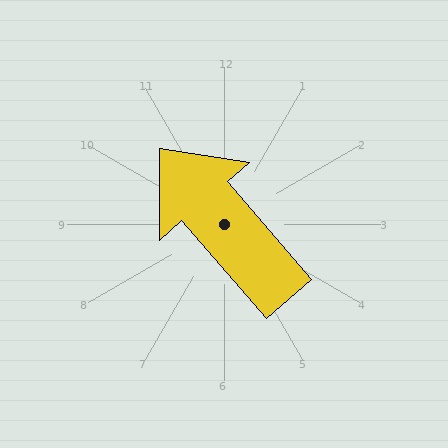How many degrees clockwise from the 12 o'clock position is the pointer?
Approximately 319 degrees.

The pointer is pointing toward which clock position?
Roughly 11 o'clock.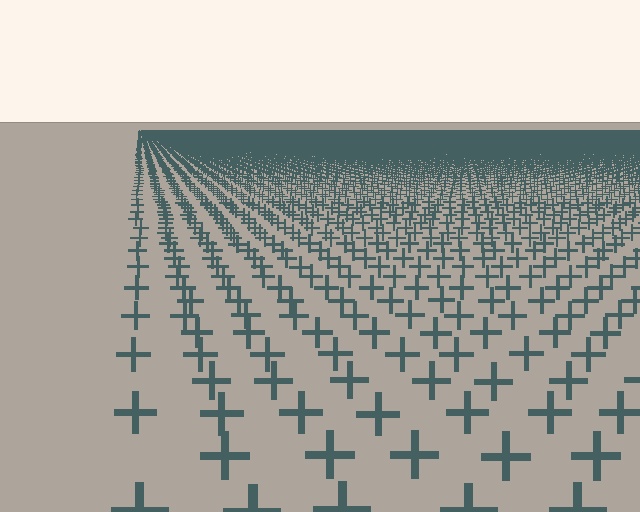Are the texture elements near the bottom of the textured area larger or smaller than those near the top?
Larger. Near the bottom, elements are closer to the viewer and appear at a bigger on-screen size.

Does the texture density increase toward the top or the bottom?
Density increases toward the top.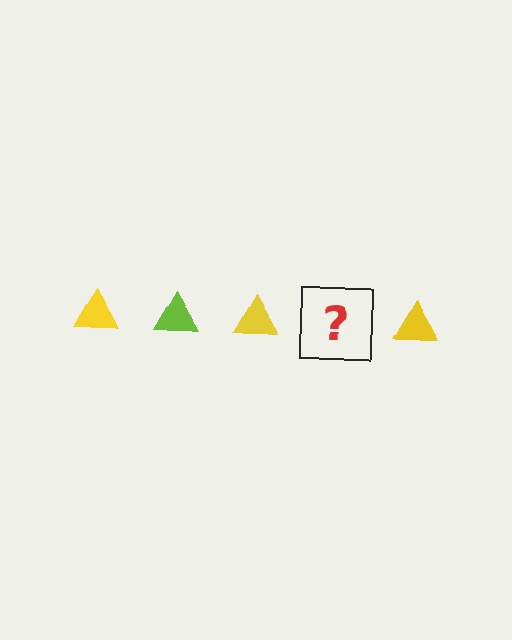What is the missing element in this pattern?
The missing element is a lime triangle.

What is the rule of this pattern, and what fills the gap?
The rule is that the pattern cycles through yellow, lime triangles. The gap should be filled with a lime triangle.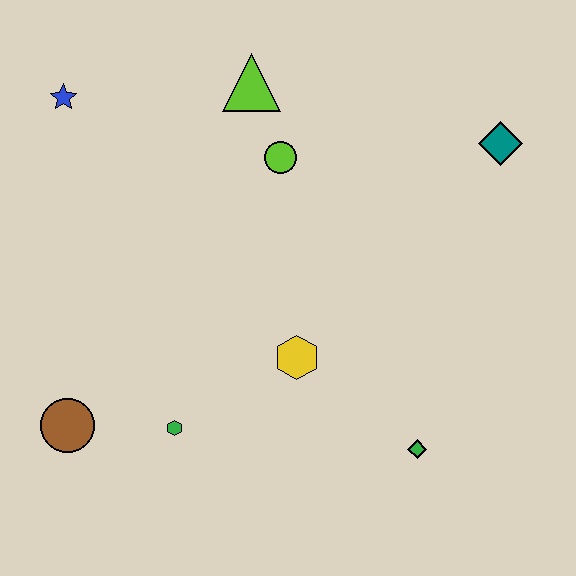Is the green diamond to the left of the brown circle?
No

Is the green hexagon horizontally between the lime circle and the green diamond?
No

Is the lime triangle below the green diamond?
No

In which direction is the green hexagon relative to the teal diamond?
The green hexagon is to the left of the teal diamond.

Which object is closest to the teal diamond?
The lime circle is closest to the teal diamond.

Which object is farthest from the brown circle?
The teal diamond is farthest from the brown circle.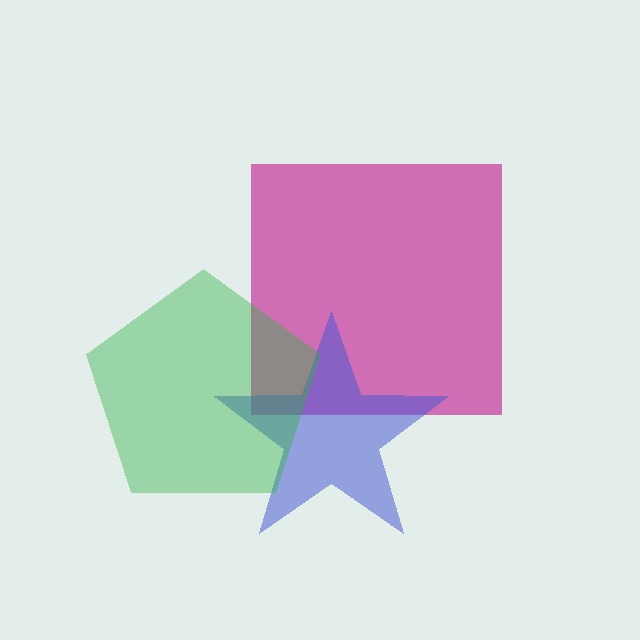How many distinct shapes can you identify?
There are 3 distinct shapes: a magenta square, a blue star, a green pentagon.